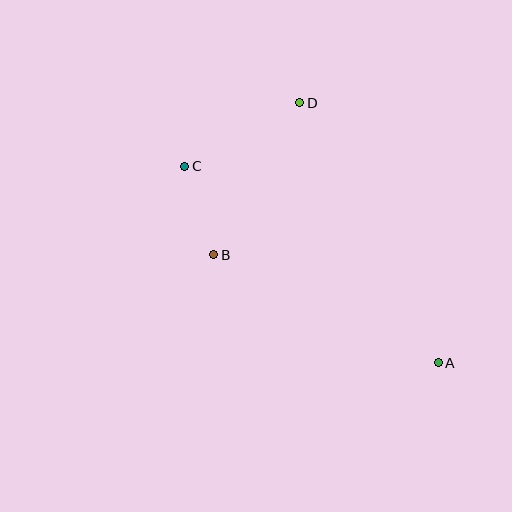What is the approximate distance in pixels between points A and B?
The distance between A and B is approximately 249 pixels.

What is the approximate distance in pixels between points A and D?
The distance between A and D is approximately 294 pixels.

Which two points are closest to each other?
Points B and C are closest to each other.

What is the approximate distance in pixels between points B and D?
The distance between B and D is approximately 174 pixels.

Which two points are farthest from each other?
Points A and C are farthest from each other.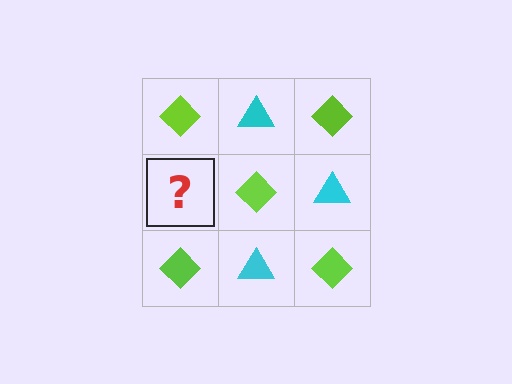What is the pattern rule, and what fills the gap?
The rule is that it alternates lime diamond and cyan triangle in a checkerboard pattern. The gap should be filled with a cyan triangle.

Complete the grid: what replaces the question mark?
The question mark should be replaced with a cyan triangle.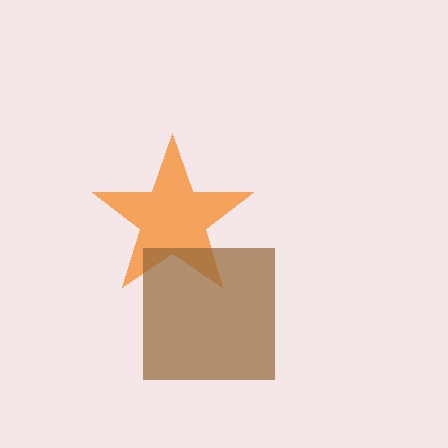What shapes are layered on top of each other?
The layered shapes are: an orange star, a brown square.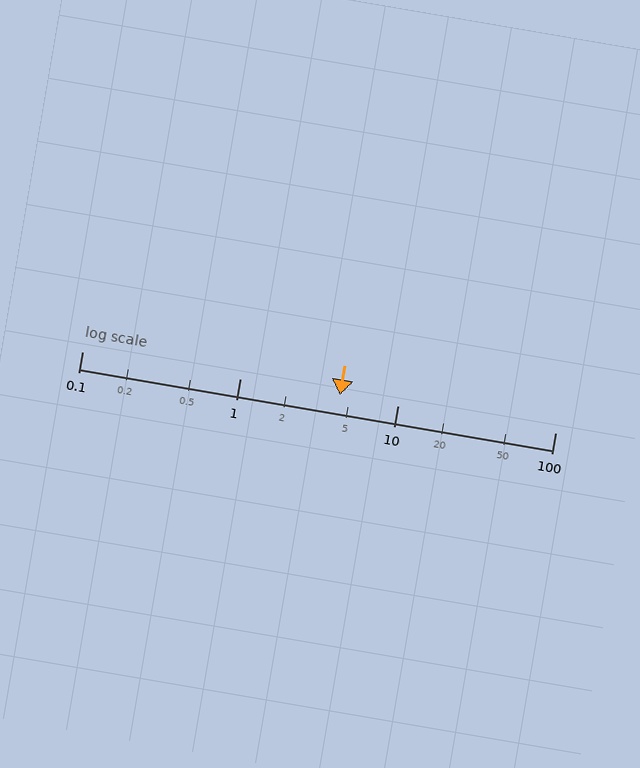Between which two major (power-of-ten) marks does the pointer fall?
The pointer is between 1 and 10.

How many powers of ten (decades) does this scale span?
The scale spans 3 decades, from 0.1 to 100.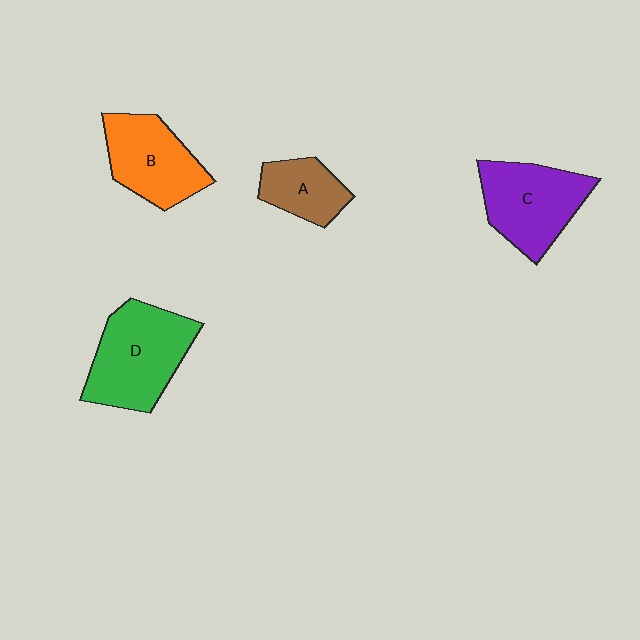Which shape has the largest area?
Shape D (green).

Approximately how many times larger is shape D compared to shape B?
Approximately 1.3 times.